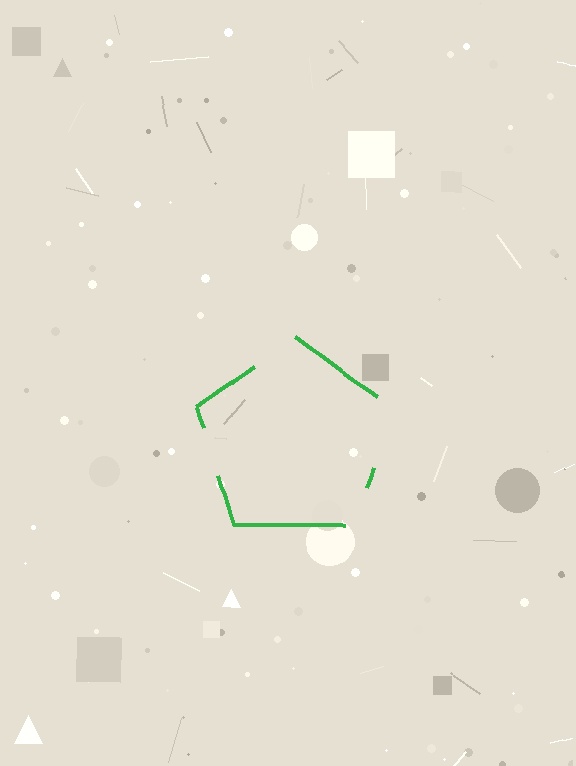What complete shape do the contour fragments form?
The contour fragments form a pentagon.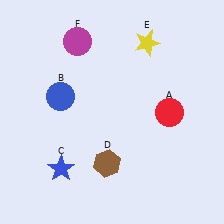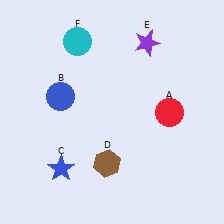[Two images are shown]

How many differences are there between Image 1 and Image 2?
There are 2 differences between the two images.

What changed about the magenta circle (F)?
In Image 1, F is magenta. In Image 2, it changed to cyan.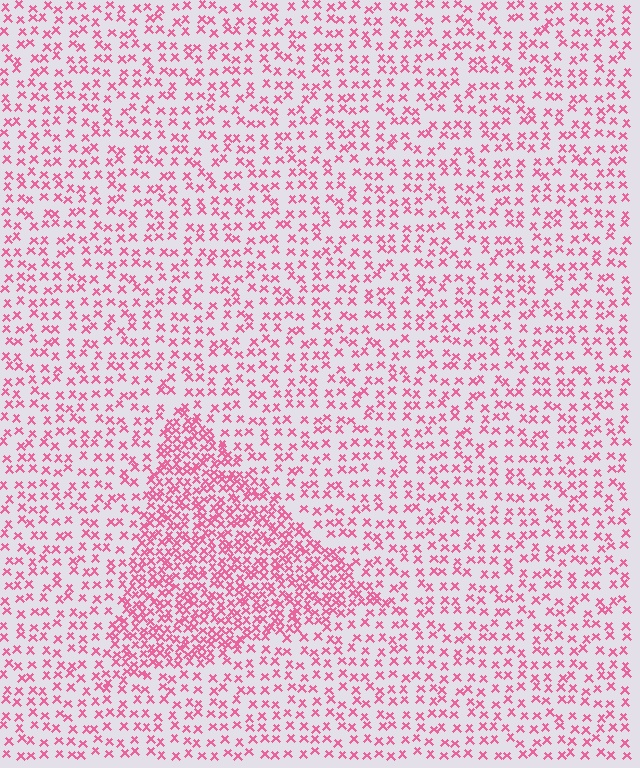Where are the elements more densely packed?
The elements are more densely packed inside the triangle boundary.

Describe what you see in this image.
The image contains small pink elements arranged at two different densities. A triangle-shaped region is visible where the elements are more densely packed than the surrounding area.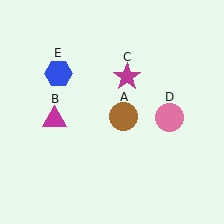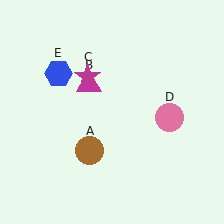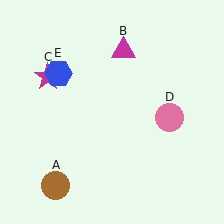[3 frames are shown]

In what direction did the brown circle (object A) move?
The brown circle (object A) moved down and to the left.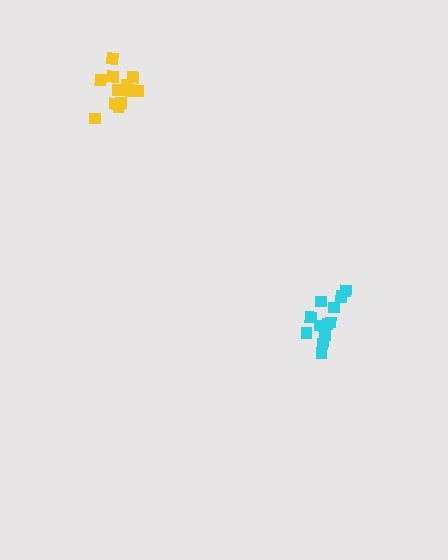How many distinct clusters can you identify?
There are 2 distinct clusters.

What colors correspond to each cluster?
The clusters are colored: cyan, yellow.